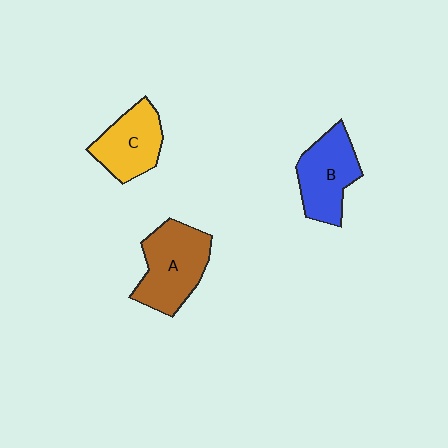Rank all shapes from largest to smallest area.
From largest to smallest: A (brown), B (blue), C (yellow).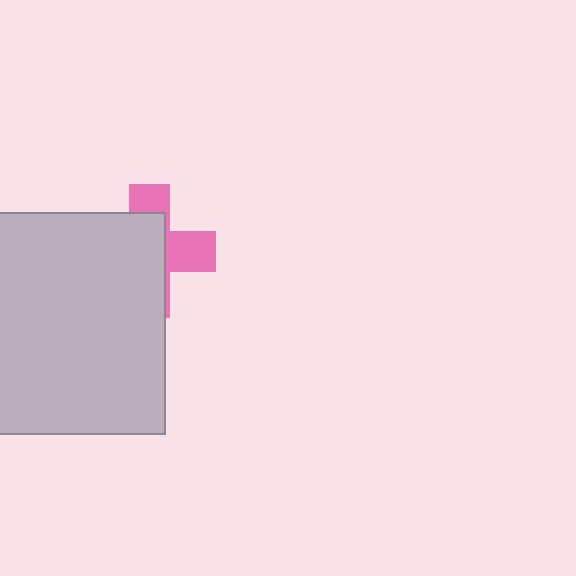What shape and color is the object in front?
The object in front is a light gray rectangle.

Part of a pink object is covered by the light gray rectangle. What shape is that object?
It is a cross.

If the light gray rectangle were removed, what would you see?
You would see the complete pink cross.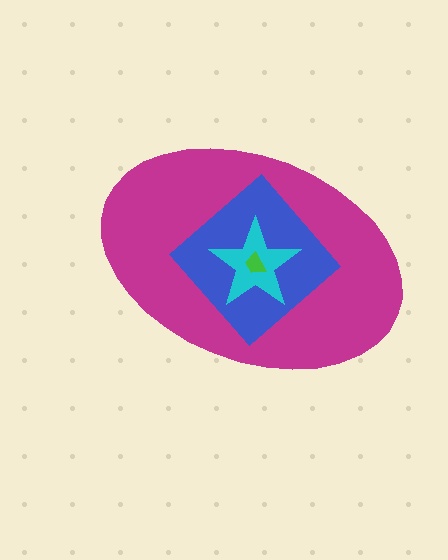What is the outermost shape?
The magenta ellipse.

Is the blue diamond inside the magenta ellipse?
Yes.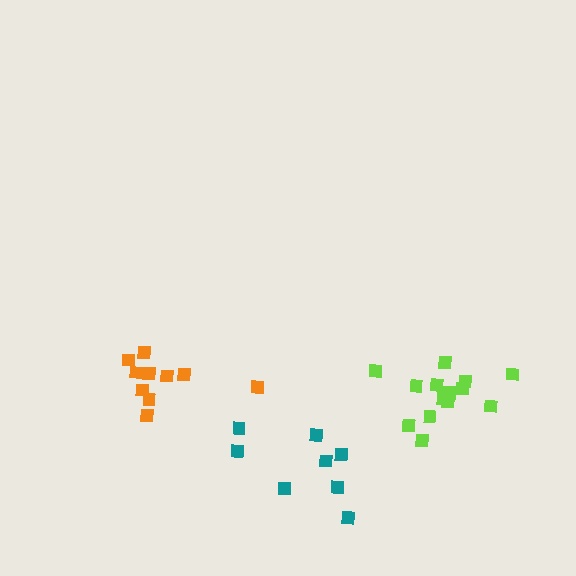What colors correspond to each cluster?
The clusters are colored: orange, teal, lime.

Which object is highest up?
The orange cluster is topmost.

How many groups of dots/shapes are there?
There are 3 groups.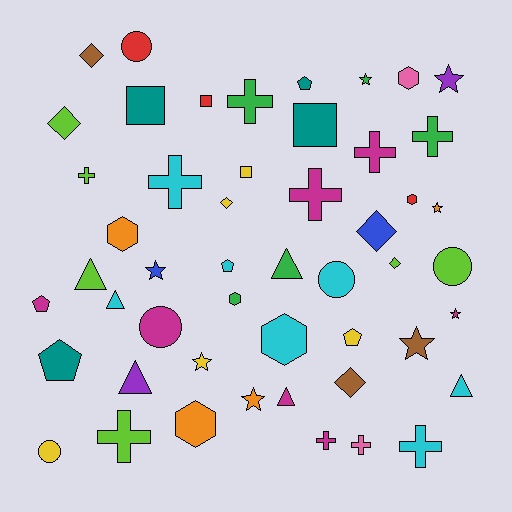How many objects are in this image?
There are 50 objects.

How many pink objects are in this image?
There are 2 pink objects.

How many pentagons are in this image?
There are 5 pentagons.